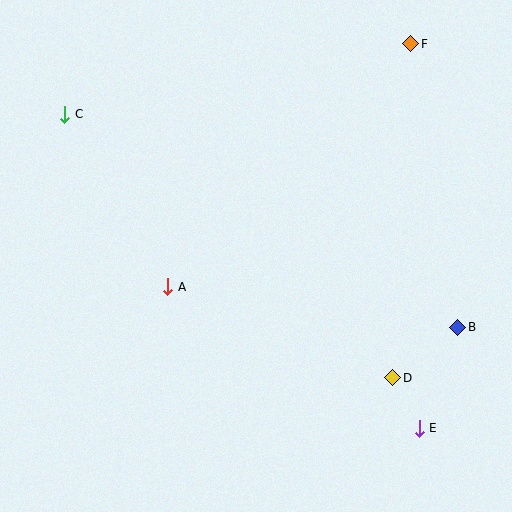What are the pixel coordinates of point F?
Point F is at (411, 44).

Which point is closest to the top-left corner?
Point C is closest to the top-left corner.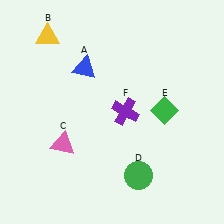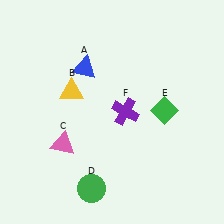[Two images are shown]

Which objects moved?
The objects that moved are: the yellow triangle (B), the green circle (D).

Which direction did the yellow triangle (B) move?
The yellow triangle (B) moved down.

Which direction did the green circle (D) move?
The green circle (D) moved left.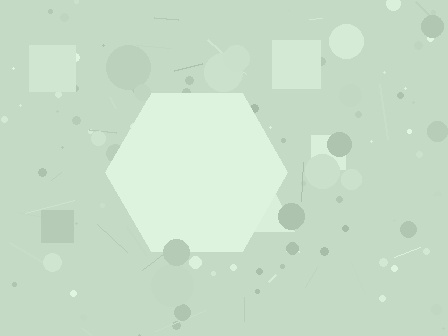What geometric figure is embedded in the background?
A hexagon is embedded in the background.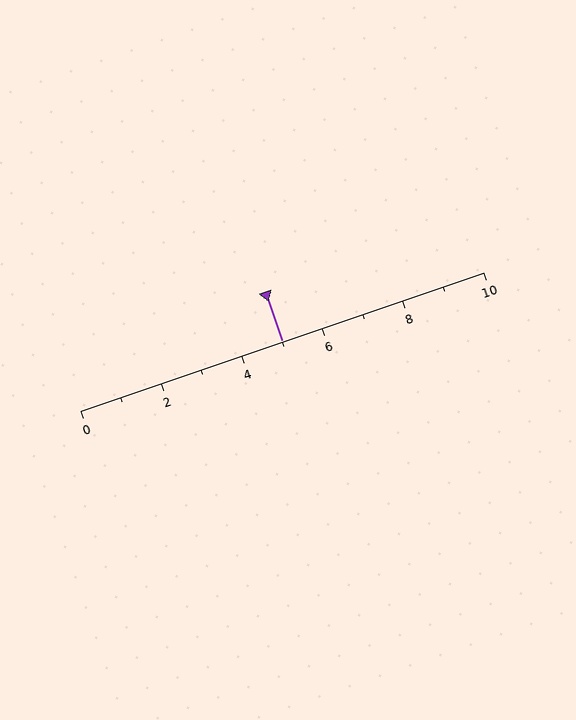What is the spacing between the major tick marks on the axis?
The major ticks are spaced 2 apart.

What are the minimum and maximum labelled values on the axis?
The axis runs from 0 to 10.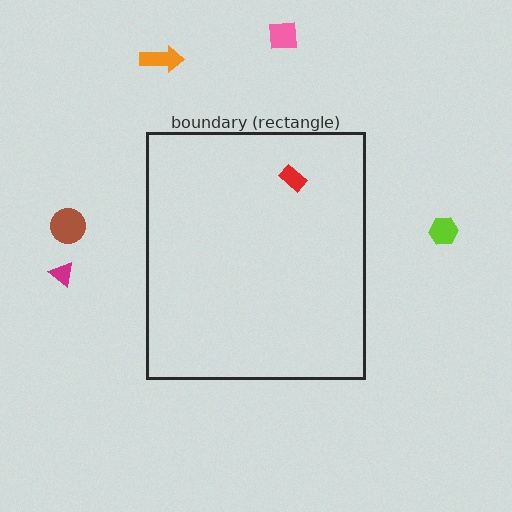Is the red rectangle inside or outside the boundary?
Inside.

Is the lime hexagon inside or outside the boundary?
Outside.